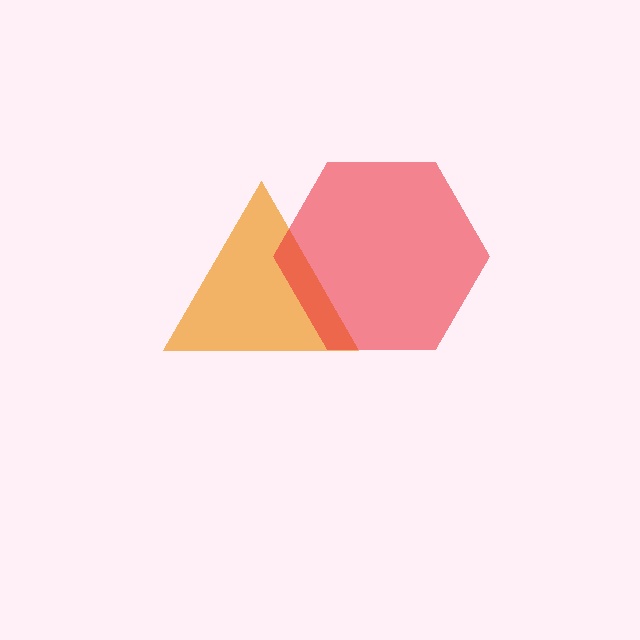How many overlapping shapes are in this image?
There are 2 overlapping shapes in the image.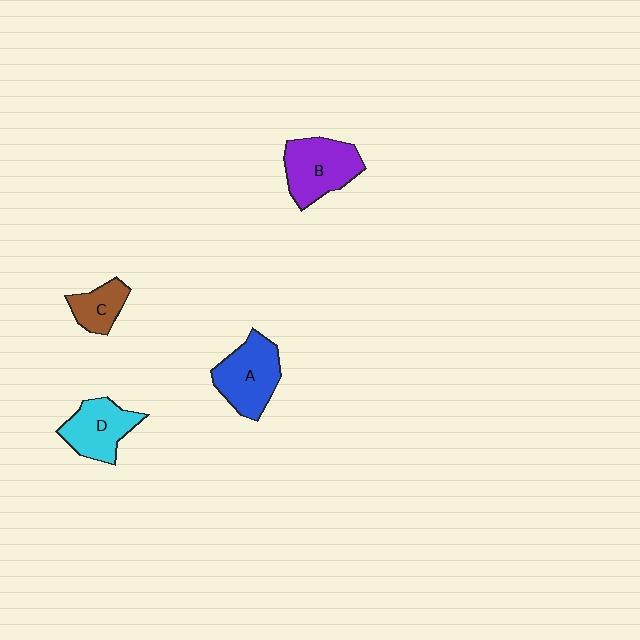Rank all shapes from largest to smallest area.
From largest to smallest: B (purple), A (blue), D (cyan), C (brown).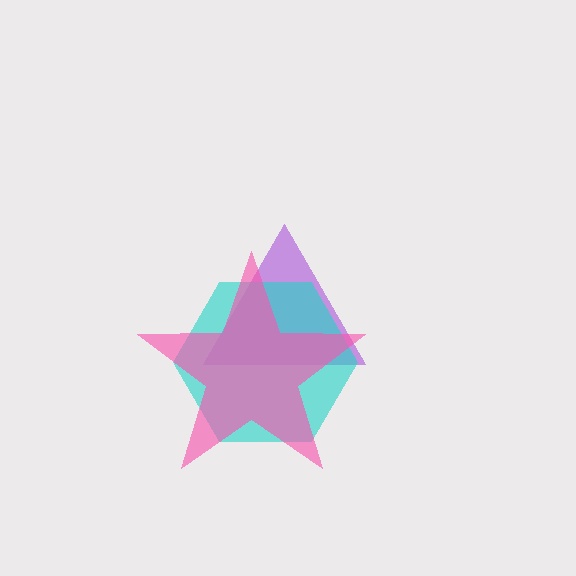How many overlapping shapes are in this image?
There are 3 overlapping shapes in the image.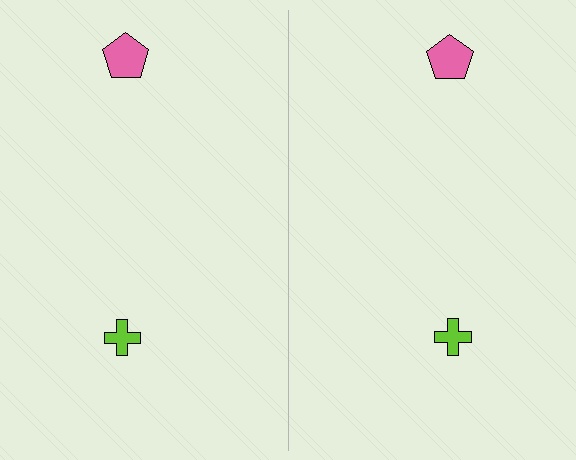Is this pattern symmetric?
Yes, this pattern has bilateral (reflection) symmetry.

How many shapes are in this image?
There are 4 shapes in this image.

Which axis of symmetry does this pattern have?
The pattern has a vertical axis of symmetry running through the center of the image.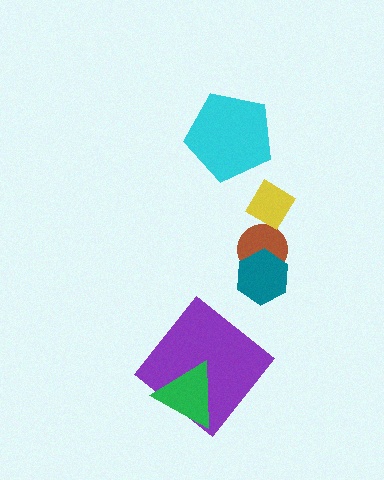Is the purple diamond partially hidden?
Yes, it is partially covered by another shape.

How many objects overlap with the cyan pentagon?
0 objects overlap with the cyan pentagon.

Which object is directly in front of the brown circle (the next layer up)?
The teal hexagon is directly in front of the brown circle.